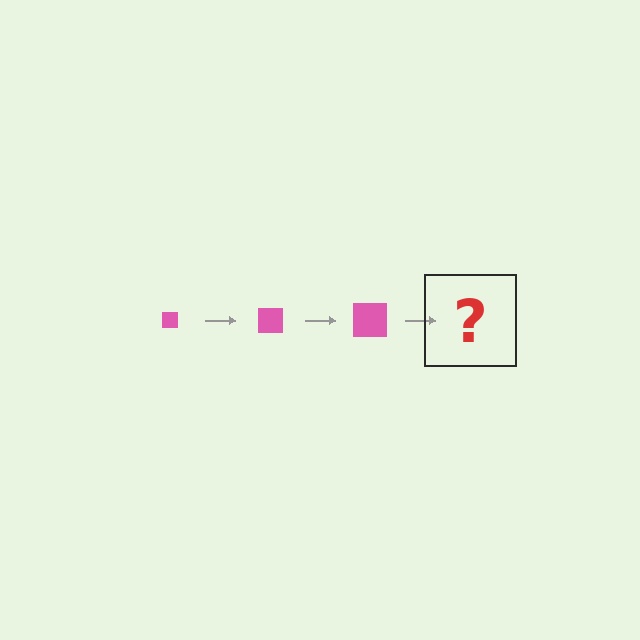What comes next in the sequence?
The next element should be a pink square, larger than the previous one.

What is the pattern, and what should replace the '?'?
The pattern is that the square gets progressively larger each step. The '?' should be a pink square, larger than the previous one.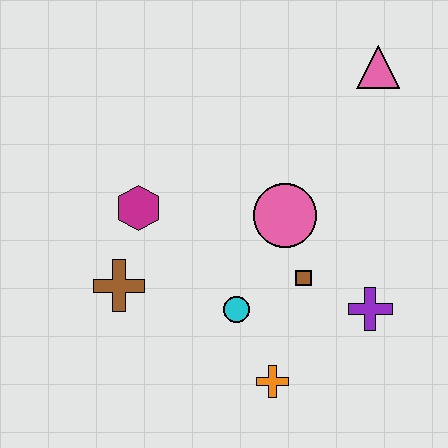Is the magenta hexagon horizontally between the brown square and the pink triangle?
No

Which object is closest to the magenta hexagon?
The brown cross is closest to the magenta hexagon.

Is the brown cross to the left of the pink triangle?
Yes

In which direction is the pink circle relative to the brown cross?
The pink circle is to the right of the brown cross.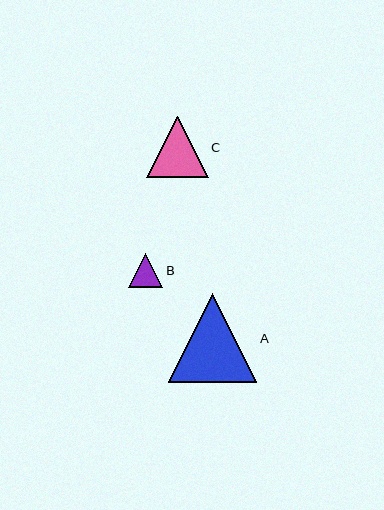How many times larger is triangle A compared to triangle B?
Triangle A is approximately 2.6 times the size of triangle B.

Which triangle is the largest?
Triangle A is the largest with a size of approximately 89 pixels.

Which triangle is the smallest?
Triangle B is the smallest with a size of approximately 34 pixels.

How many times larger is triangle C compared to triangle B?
Triangle C is approximately 1.8 times the size of triangle B.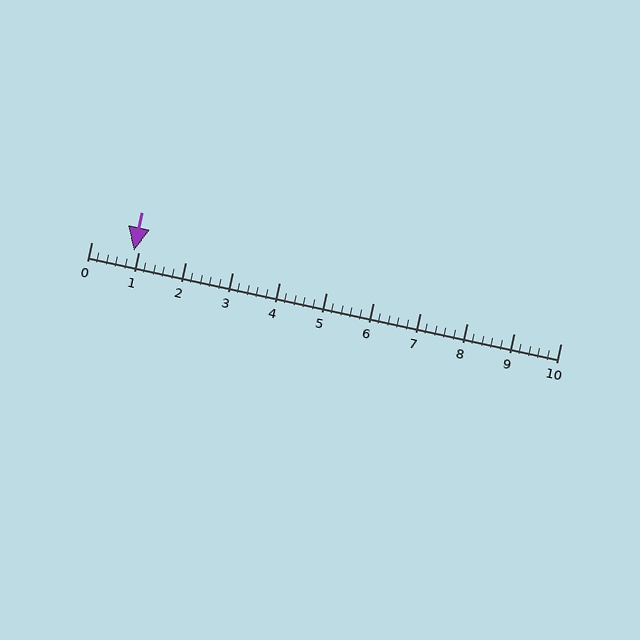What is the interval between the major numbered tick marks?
The major tick marks are spaced 1 units apart.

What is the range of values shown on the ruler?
The ruler shows values from 0 to 10.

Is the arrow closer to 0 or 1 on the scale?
The arrow is closer to 1.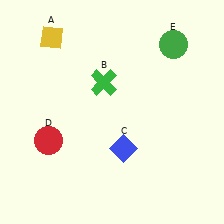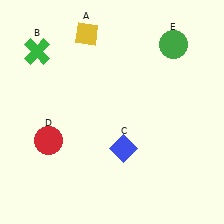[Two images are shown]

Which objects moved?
The objects that moved are: the yellow diamond (A), the green cross (B).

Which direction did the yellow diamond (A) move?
The yellow diamond (A) moved right.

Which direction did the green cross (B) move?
The green cross (B) moved left.